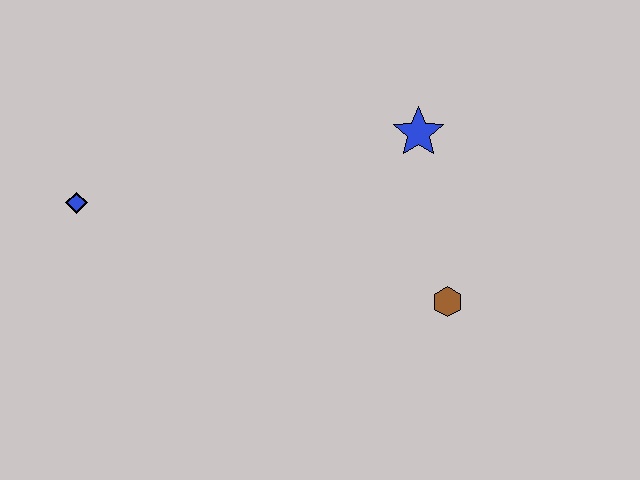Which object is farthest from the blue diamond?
The brown hexagon is farthest from the blue diamond.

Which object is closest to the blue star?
The brown hexagon is closest to the blue star.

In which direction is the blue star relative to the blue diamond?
The blue star is to the right of the blue diamond.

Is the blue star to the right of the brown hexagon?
No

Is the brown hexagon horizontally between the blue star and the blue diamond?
No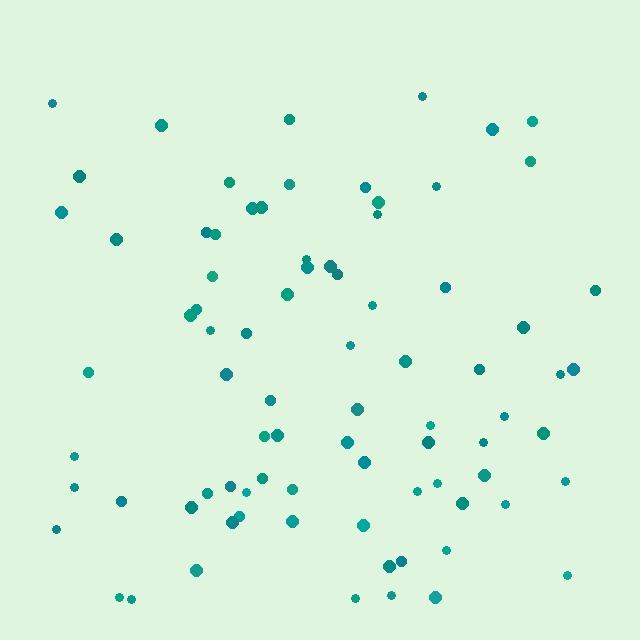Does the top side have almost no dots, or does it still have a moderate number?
Still a moderate number, just noticeably fewer than the bottom.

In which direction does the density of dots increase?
From top to bottom, with the bottom side densest.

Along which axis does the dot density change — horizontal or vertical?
Vertical.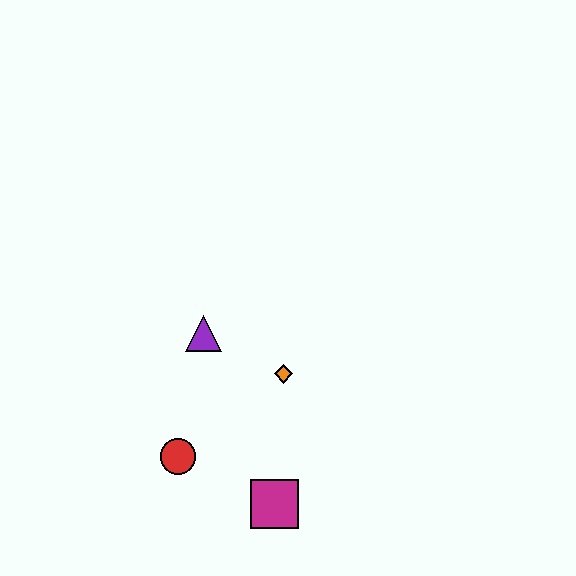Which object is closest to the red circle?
The magenta square is closest to the red circle.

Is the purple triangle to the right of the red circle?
Yes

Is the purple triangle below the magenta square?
No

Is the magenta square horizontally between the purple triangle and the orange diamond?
Yes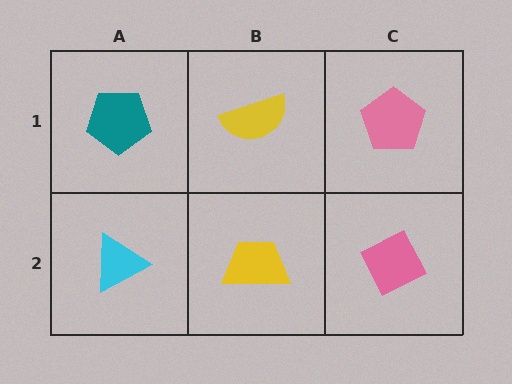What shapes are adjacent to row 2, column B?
A yellow semicircle (row 1, column B), a cyan triangle (row 2, column A), a pink diamond (row 2, column C).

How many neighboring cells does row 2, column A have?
2.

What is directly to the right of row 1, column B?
A pink pentagon.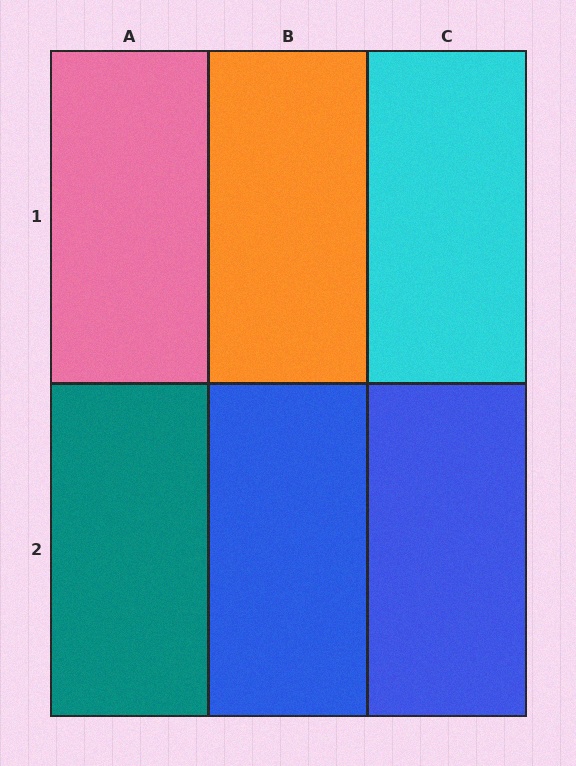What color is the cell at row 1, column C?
Cyan.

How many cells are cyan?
1 cell is cyan.